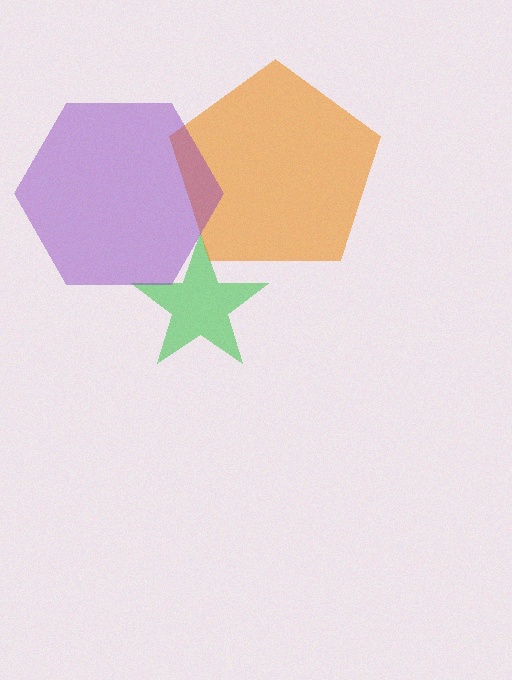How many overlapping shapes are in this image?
There are 3 overlapping shapes in the image.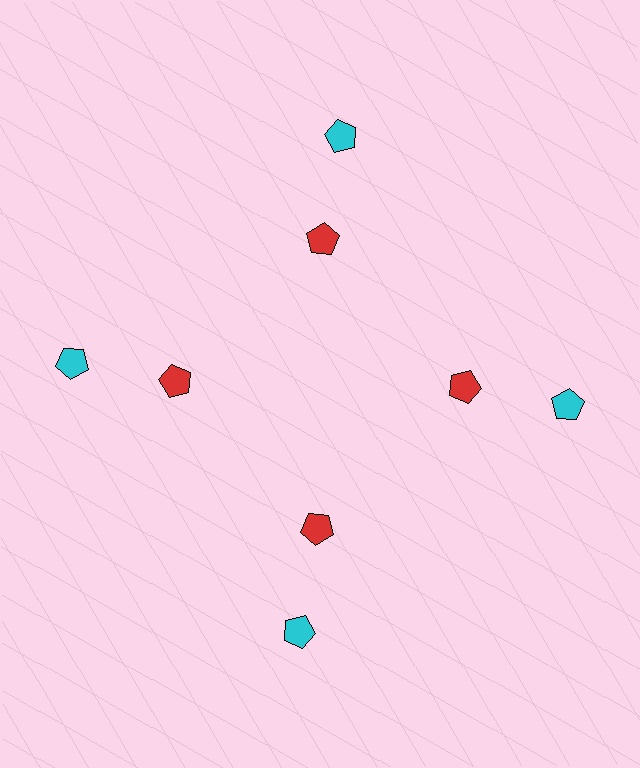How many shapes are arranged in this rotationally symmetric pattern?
There are 8 shapes, arranged in 4 groups of 2.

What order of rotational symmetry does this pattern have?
This pattern has 4-fold rotational symmetry.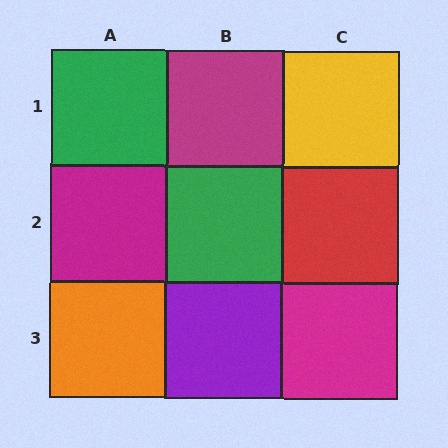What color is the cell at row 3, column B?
Purple.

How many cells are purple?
1 cell is purple.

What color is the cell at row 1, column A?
Green.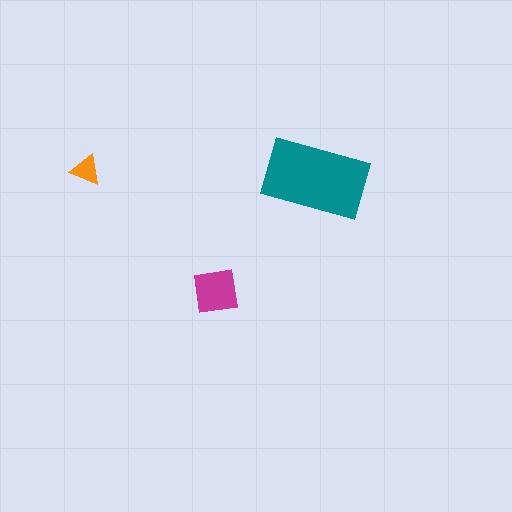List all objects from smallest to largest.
The orange triangle, the magenta square, the teal rectangle.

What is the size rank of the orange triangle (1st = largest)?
3rd.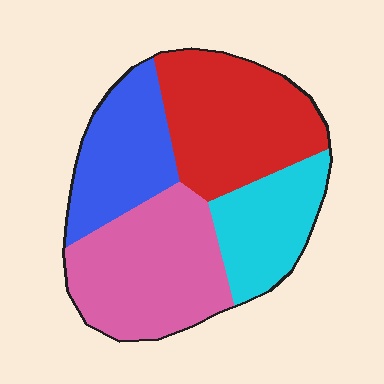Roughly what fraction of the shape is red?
Red covers 30% of the shape.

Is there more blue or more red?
Red.